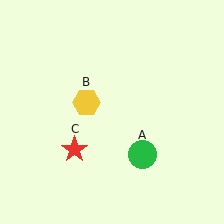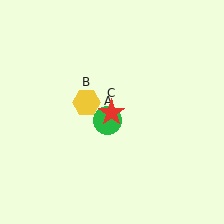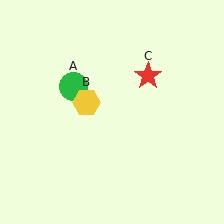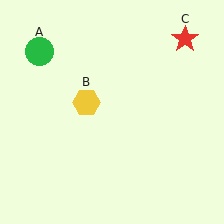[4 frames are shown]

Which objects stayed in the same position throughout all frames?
Yellow hexagon (object B) remained stationary.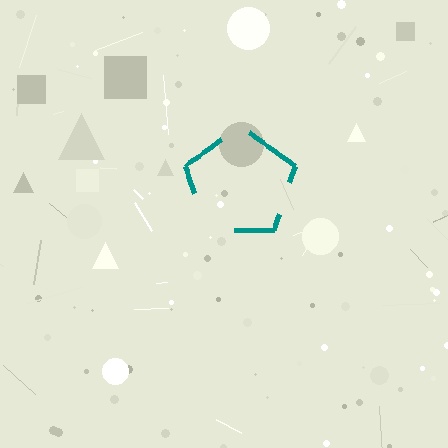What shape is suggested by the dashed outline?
The dashed outline suggests a pentagon.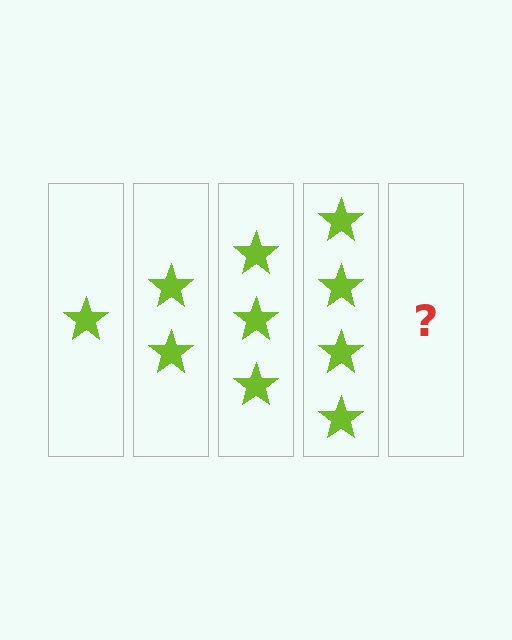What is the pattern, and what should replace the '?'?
The pattern is that each step adds one more star. The '?' should be 5 stars.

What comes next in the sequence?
The next element should be 5 stars.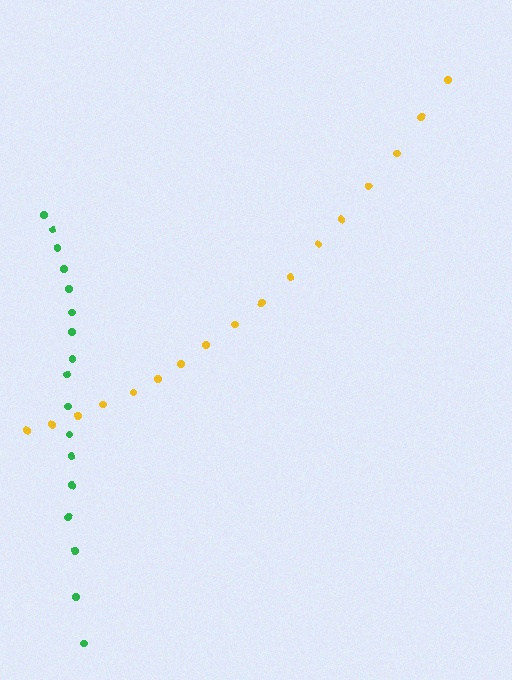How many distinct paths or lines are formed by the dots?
There are 2 distinct paths.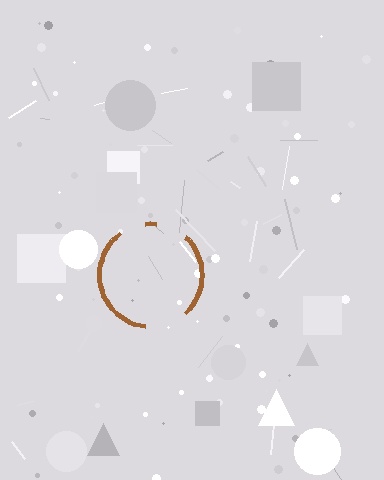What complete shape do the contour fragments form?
The contour fragments form a circle.